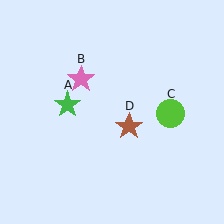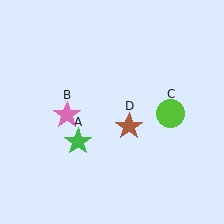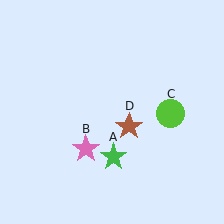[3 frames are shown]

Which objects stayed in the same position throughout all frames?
Lime circle (object C) and brown star (object D) remained stationary.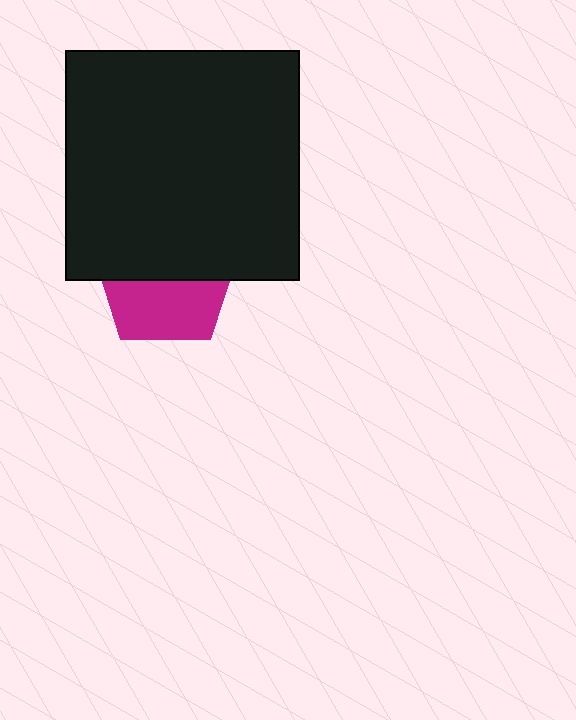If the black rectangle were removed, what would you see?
You would see the complete magenta pentagon.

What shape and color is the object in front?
The object in front is a black rectangle.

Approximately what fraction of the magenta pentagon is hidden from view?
Roughly 55% of the magenta pentagon is hidden behind the black rectangle.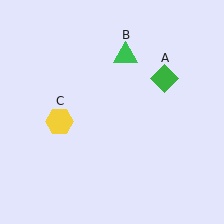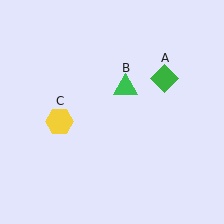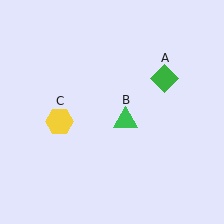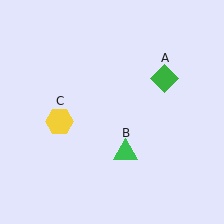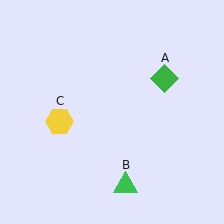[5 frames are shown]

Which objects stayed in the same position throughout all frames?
Green diamond (object A) and yellow hexagon (object C) remained stationary.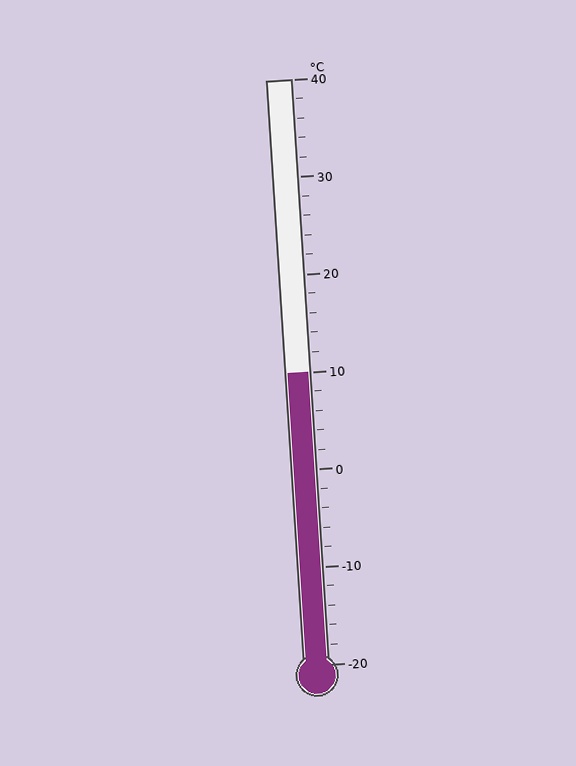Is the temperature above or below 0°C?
The temperature is above 0°C.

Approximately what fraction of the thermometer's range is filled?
The thermometer is filled to approximately 50% of its range.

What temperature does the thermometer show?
The thermometer shows approximately 10°C.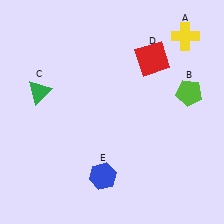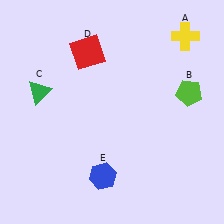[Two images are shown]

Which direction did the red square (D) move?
The red square (D) moved left.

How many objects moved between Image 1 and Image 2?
1 object moved between the two images.